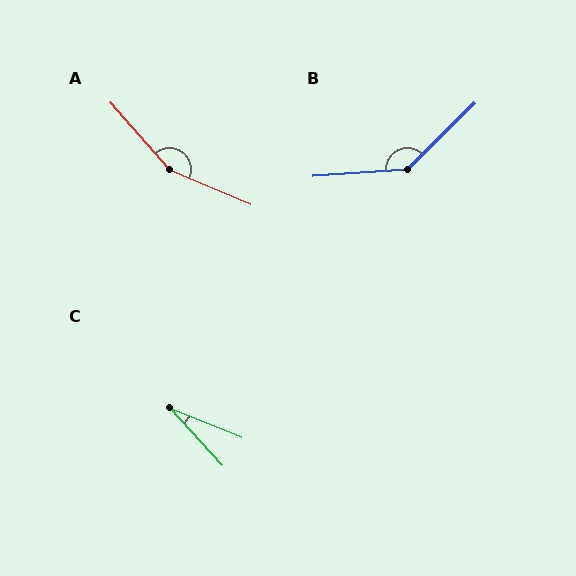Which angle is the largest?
A, at approximately 155 degrees.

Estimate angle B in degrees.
Approximately 139 degrees.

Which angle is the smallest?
C, at approximately 25 degrees.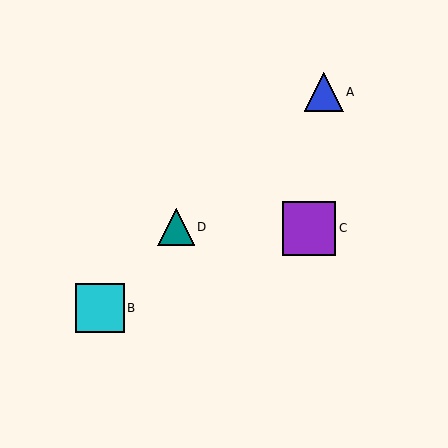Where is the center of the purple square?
The center of the purple square is at (309, 228).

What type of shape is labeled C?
Shape C is a purple square.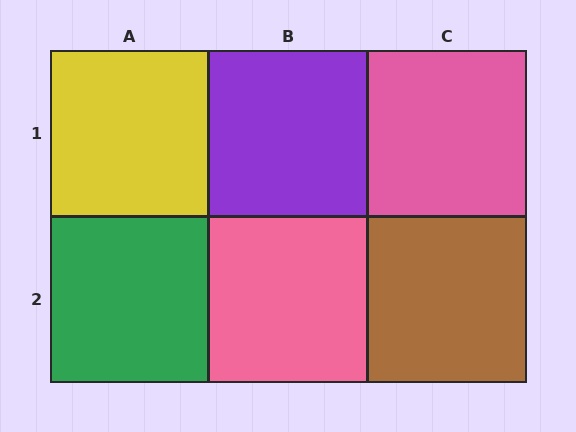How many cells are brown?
1 cell is brown.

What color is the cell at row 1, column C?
Pink.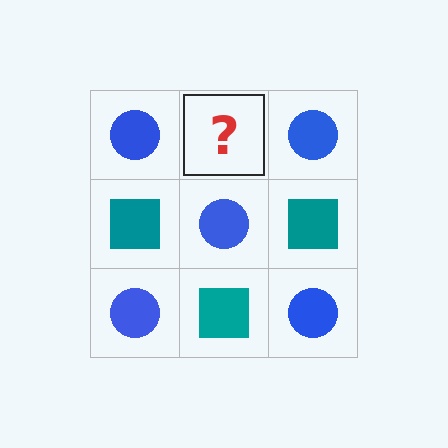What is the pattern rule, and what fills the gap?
The rule is that it alternates blue circle and teal square in a checkerboard pattern. The gap should be filled with a teal square.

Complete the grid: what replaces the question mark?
The question mark should be replaced with a teal square.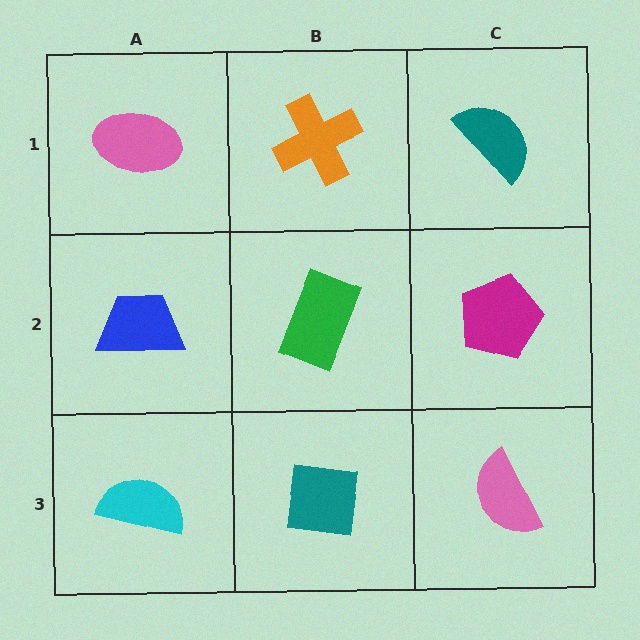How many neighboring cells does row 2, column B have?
4.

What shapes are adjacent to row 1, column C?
A magenta pentagon (row 2, column C), an orange cross (row 1, column B).